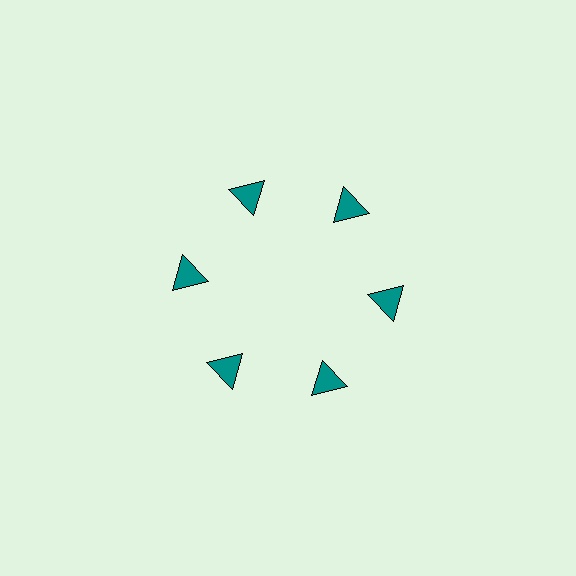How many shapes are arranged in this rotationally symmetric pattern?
There are 6 shapes, arranged in 6 groups of 1.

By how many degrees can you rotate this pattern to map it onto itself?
The pattern maps onto itself every 60 degrees of rotation.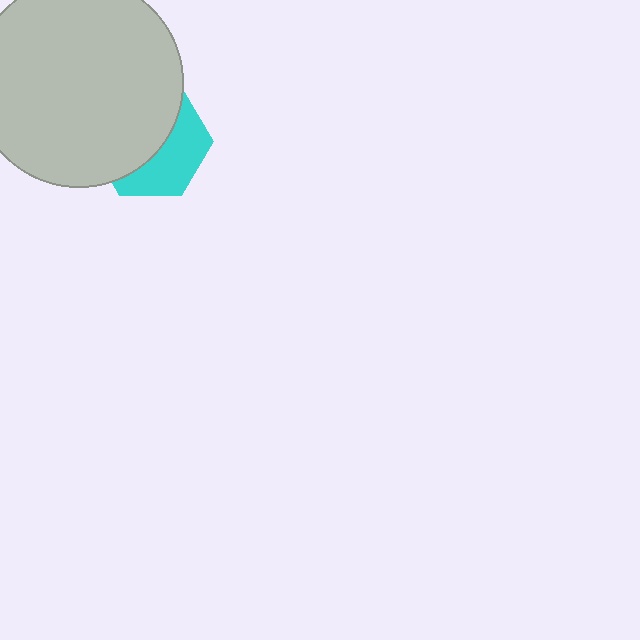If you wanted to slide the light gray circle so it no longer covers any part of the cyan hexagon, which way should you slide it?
Slide it toward the upper-left — that is the most direct way to separate the two shapes.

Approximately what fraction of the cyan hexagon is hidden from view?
Roughly 58% of the cyan hexagon is hidden behind the light gray circle.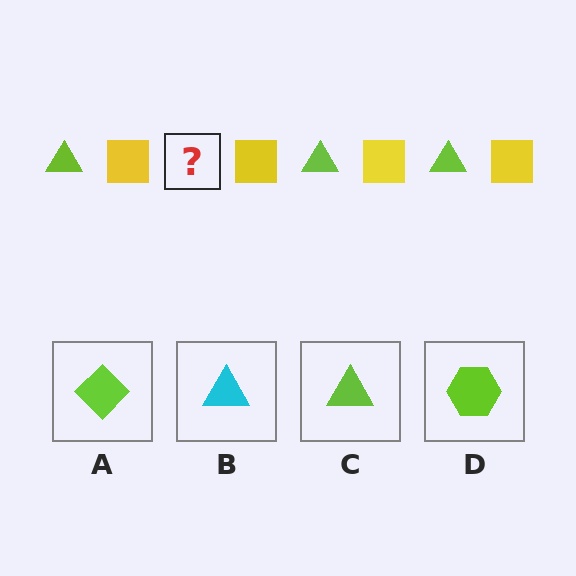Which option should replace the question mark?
Option C.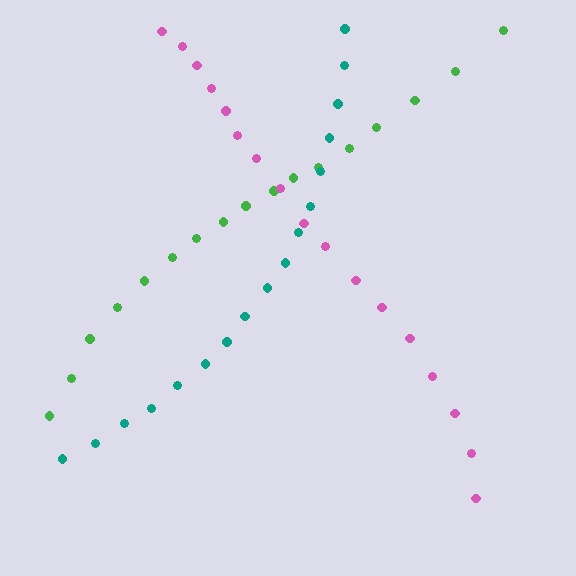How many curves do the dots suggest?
There are 3 distinct paths.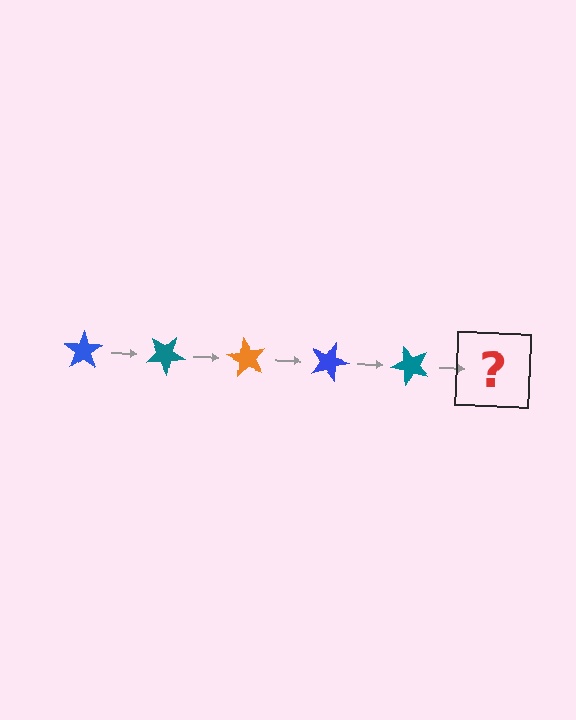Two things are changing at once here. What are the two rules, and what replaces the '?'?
The two rules are that it rotates 30 degrees each step and the color cycles through blue, teal, and orange. The '?' should be an orange star, rotated 150 degrees from the start.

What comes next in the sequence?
The next element should be an orange star, rotated 150 degrees from the start.